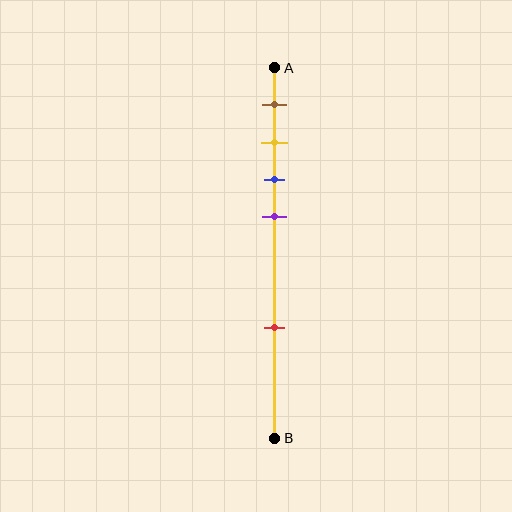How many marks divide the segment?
There are 5 marks dividing the segment.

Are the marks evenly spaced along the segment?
No, the marks are not evenly spaced.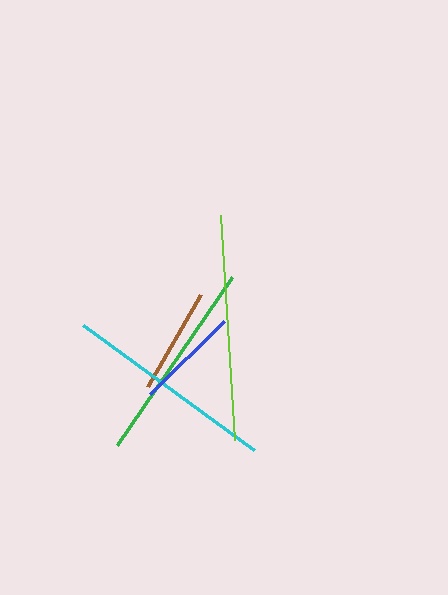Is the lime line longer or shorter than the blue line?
The lime line is longer than the blue line.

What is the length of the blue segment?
The blue segment is approximately 103 pixels long.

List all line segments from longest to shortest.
From longest to shortest: lime, cyan, green, brown, blue.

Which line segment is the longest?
The lime line is the longest at approximately 225 pixels.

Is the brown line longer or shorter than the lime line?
The lime line is longer than the brown line.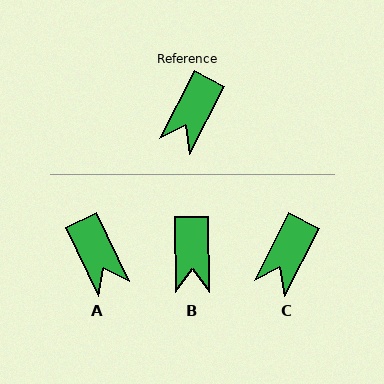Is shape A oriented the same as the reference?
No, it is off by about 53 degrees.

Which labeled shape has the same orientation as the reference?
C.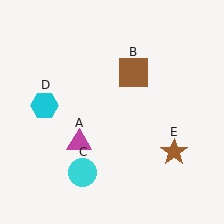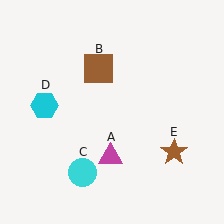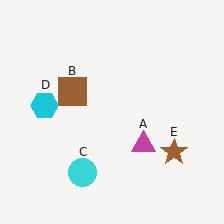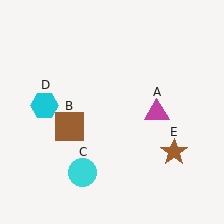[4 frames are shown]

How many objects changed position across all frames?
2 objects changed position: magenta triangle (object A), brown square (object B).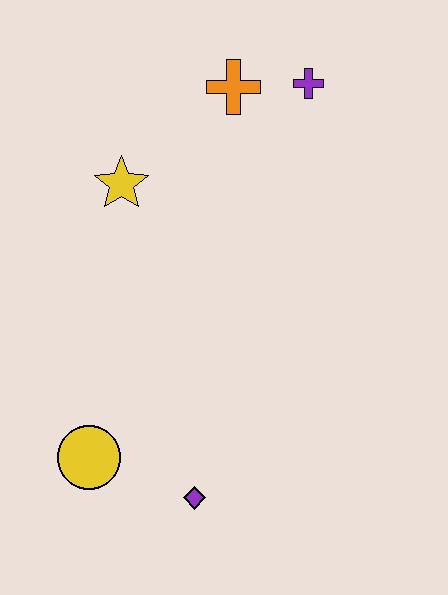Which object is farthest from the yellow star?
The purple diamond is farthest from the yellow star.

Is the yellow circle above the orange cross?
No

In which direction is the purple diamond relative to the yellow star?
The purple diamond is below the yellow star.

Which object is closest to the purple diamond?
The yellow circle is closest to the purple diamond.